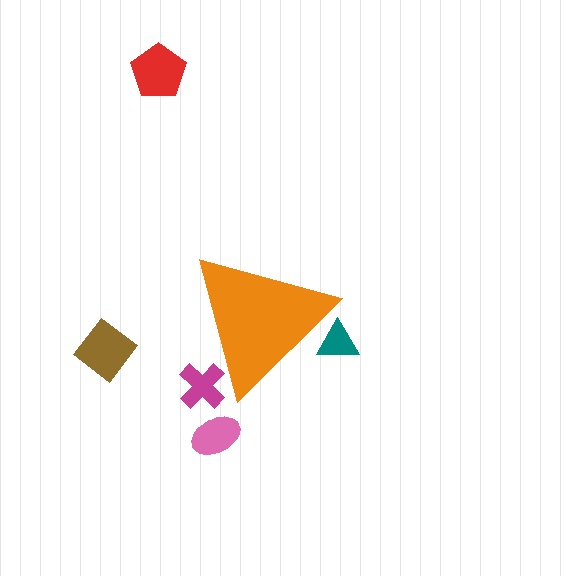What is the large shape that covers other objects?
An orange triangle.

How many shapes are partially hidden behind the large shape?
2 shapes are partially hidden.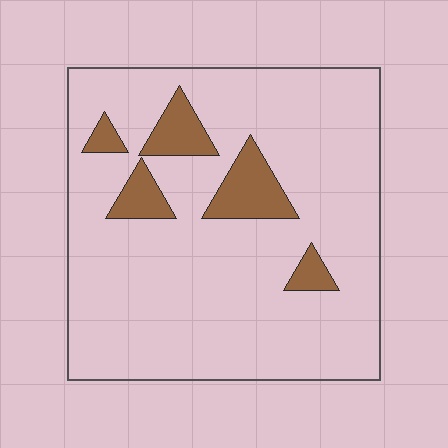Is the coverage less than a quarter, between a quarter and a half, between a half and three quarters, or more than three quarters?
Less than a quarter.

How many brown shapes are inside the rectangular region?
5.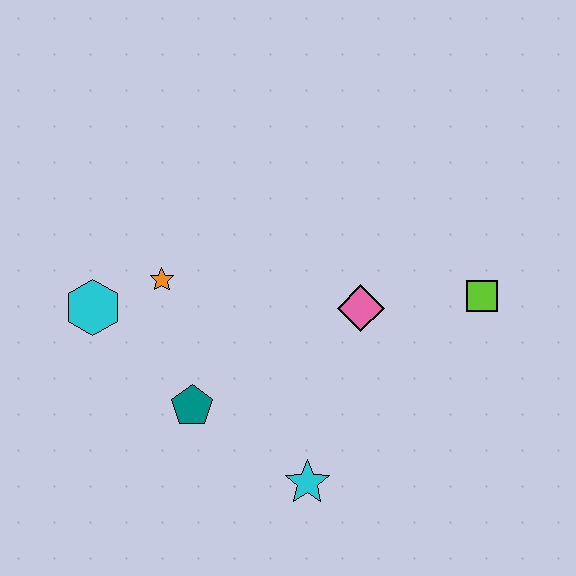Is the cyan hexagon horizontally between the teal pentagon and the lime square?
No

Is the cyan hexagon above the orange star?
No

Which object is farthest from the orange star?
The lime square is farthest from the orange star.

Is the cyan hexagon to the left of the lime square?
Yes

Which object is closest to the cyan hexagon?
The orange star is closest to the cyan hexagon.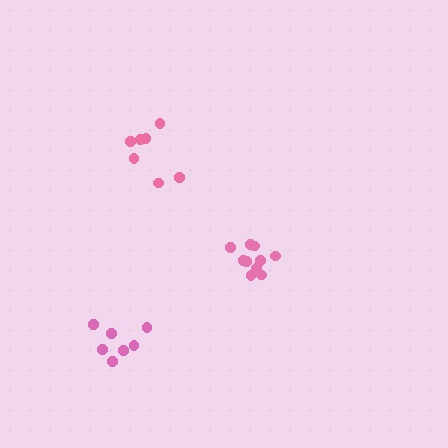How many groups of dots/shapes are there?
There are 3 groups.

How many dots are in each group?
Group 1: 7 dots, Group 2: 10 dots, Group 3: 7 dots (24 total).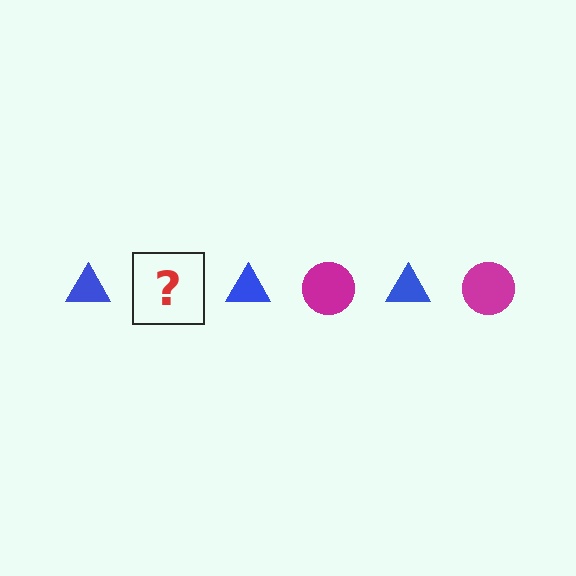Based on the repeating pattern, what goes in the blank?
The blank should be a magenta circle.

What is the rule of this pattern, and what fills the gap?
The rule is that the pattern alternates between blue triangle and magenta circle. The gap should be filled with a magenta circle.